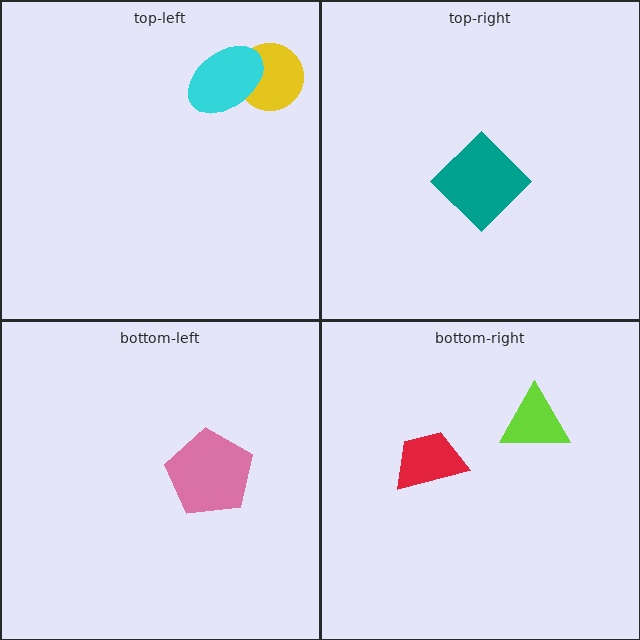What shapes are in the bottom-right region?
The lime triangle, the red trapezoid.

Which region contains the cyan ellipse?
The top-left region.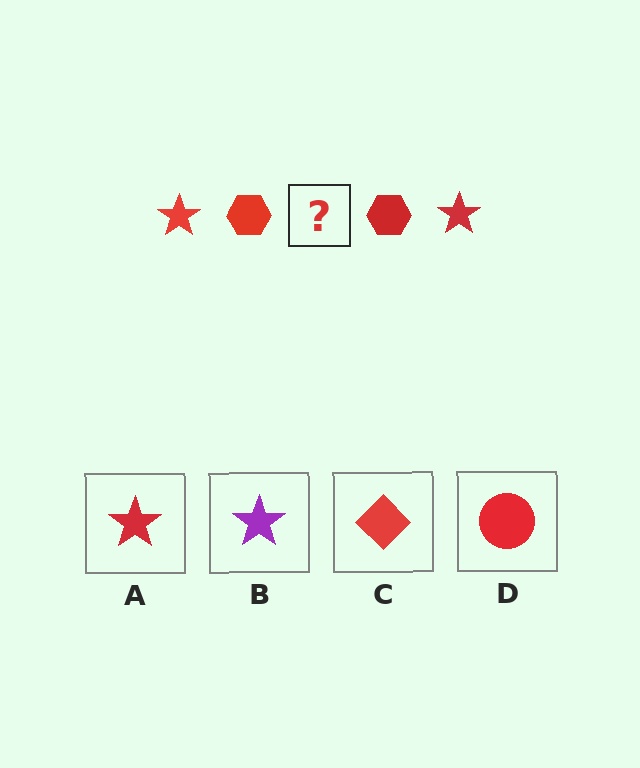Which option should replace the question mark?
Option A.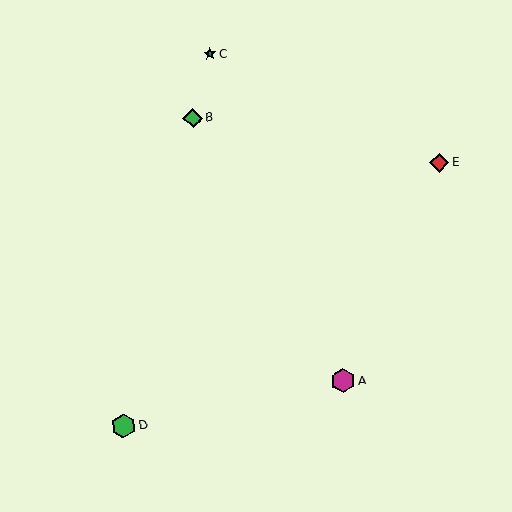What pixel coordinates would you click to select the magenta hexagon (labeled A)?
Click at (343, 381) to select the magenta hexagon A.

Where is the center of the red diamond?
The center of the red diamond is at (439, 163).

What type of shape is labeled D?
Shape D is a green hexagon.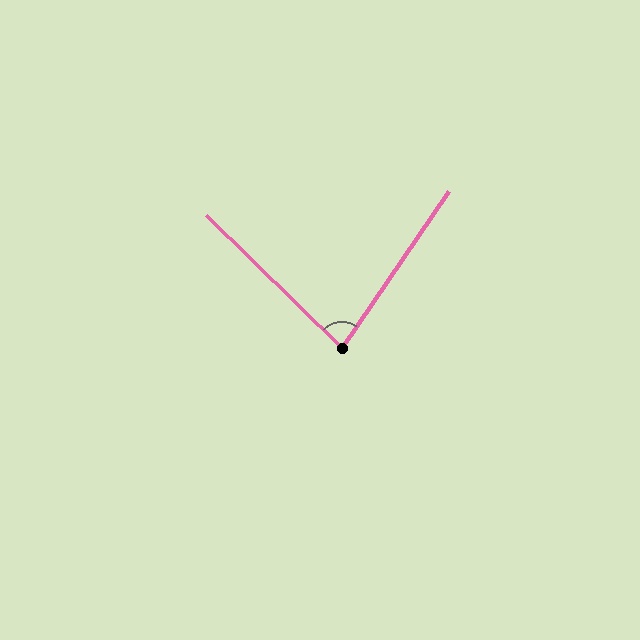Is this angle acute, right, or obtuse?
It is acute.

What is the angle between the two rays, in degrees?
Approximately 80 degrees.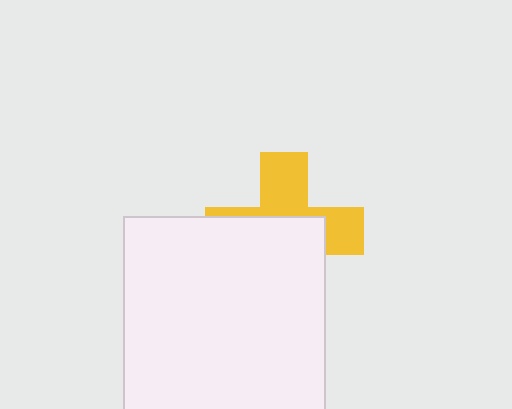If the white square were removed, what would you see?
You would see the complete yellow cross.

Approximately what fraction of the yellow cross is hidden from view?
Roughly 57% of the yellow cross is hidden behind the white square.